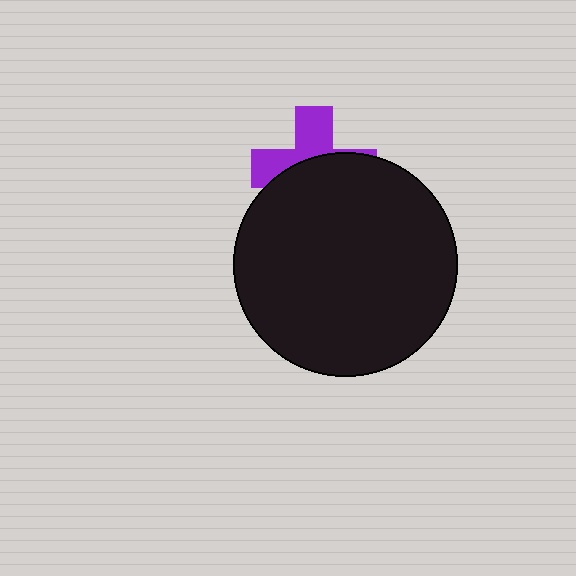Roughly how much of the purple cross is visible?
A small part of it is visible (roughly 41%).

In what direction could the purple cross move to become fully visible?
The purple cross could move up. That would shift it out from behind the black circle entirely.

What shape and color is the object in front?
The object in front is a black circle.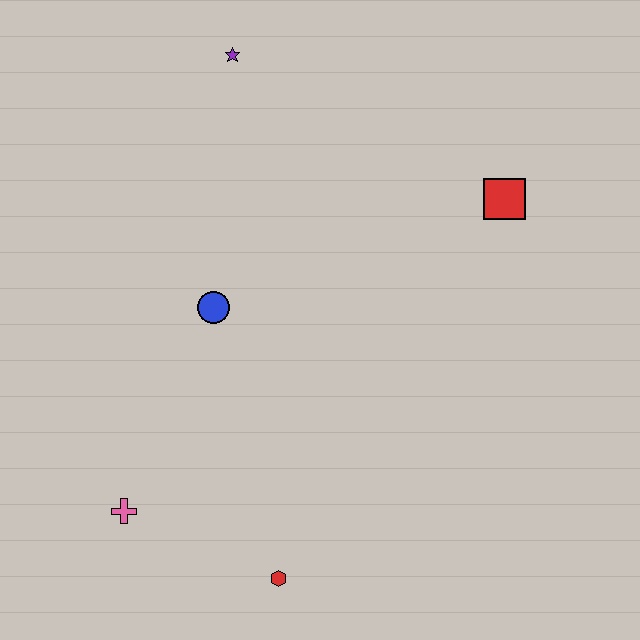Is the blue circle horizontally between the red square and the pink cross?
Yes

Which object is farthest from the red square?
The pink cross is farthest from the red square.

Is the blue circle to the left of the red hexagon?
Yes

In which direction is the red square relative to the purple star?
The red square is to the right of the purple star.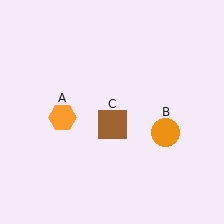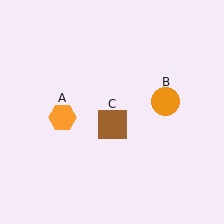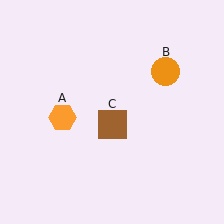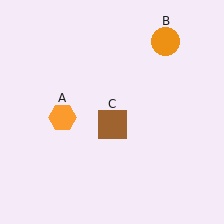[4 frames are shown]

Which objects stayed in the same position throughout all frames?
Orange hexagon (object A) and brown square (object C) remained stationary.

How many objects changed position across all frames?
1 object changed position: orange circle (object B).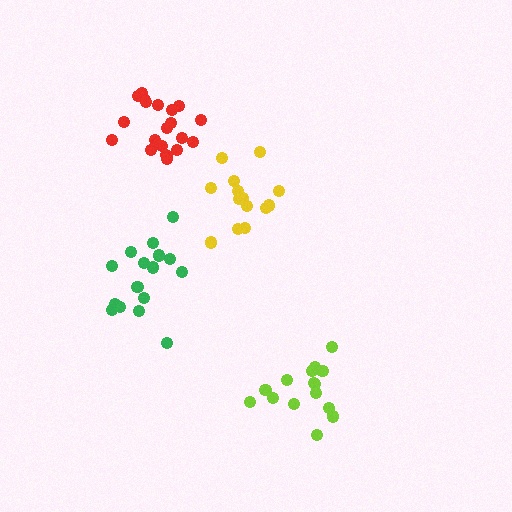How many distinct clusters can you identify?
There are 4 distinct clusters.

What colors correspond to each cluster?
The clusters are colored: lime, yellow, green, red.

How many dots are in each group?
Group 1: 15 dots, Group 2: 15 dots, Group 3: 16 dots, Group 4: 21 dots (67 total).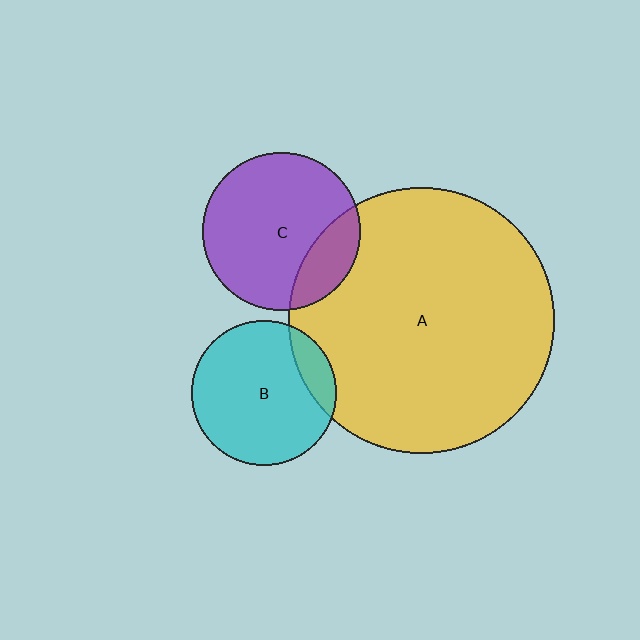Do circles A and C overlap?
Yes.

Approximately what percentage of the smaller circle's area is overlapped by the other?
Approximately 20%.